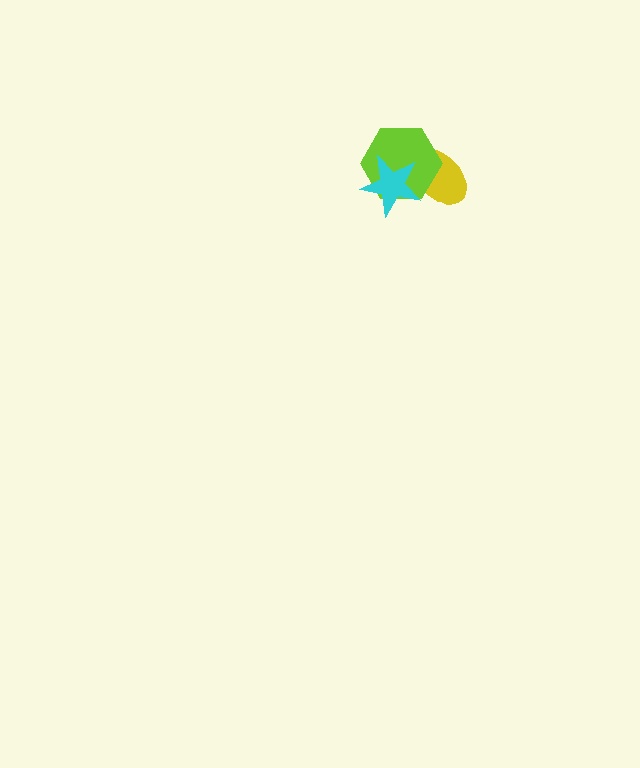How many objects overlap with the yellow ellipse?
2 objects overlap with the yellow ellipse.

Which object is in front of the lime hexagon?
The cyan star is in front of the lime hexagon.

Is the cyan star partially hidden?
No, no other shape covers it.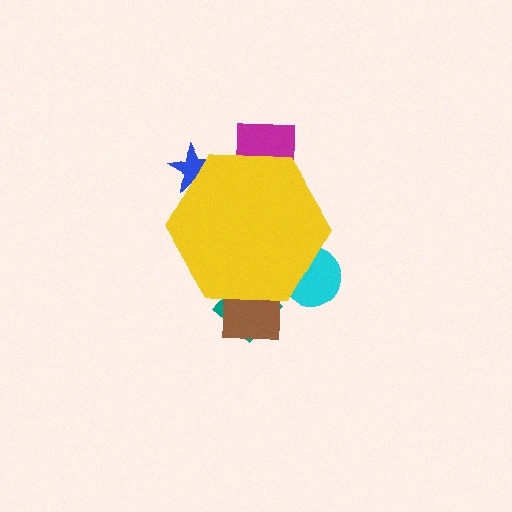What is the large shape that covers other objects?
A yellow hexagon.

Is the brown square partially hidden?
Yes, the brown square is partially hidden behind the yellow hexagon.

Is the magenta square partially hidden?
Yes, the magenta square is partially hidden behind the yellow hexagon.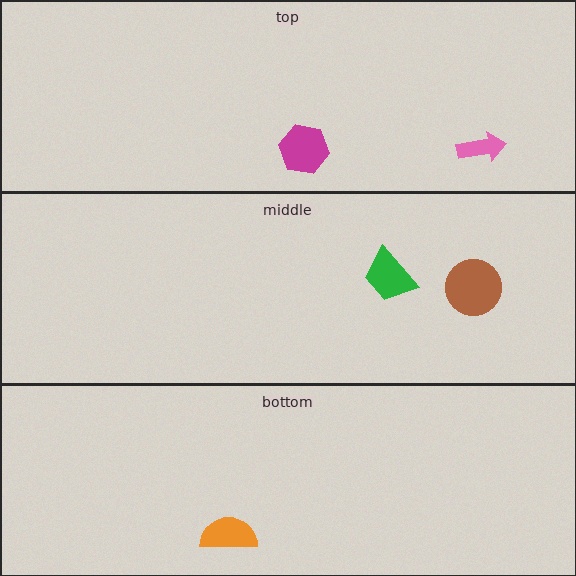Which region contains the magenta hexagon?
The top region.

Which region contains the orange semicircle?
The bottom region.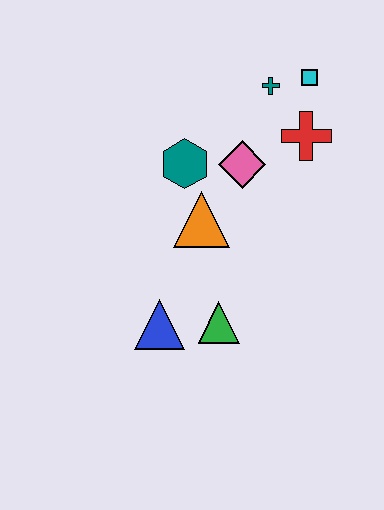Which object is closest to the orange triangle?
The teal hexagon is closest to the orange triangle.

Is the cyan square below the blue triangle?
No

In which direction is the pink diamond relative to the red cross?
The pink diamond is to the left of the red cross.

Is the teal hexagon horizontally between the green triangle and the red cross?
No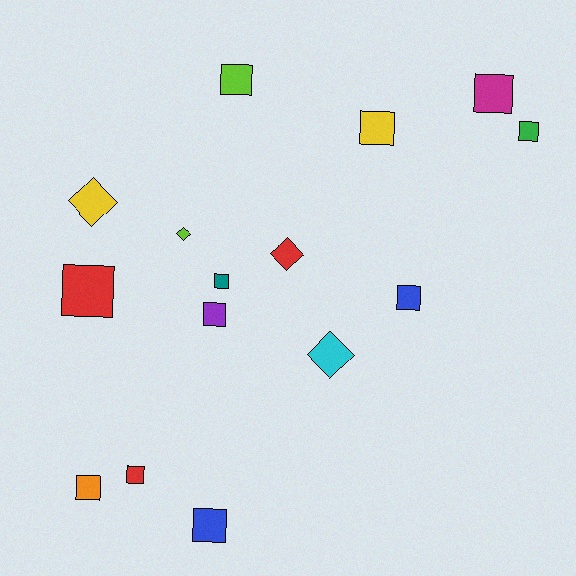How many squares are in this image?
There are 11 squares.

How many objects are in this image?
There are 15 objects.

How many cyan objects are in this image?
There is 1 cyan object.